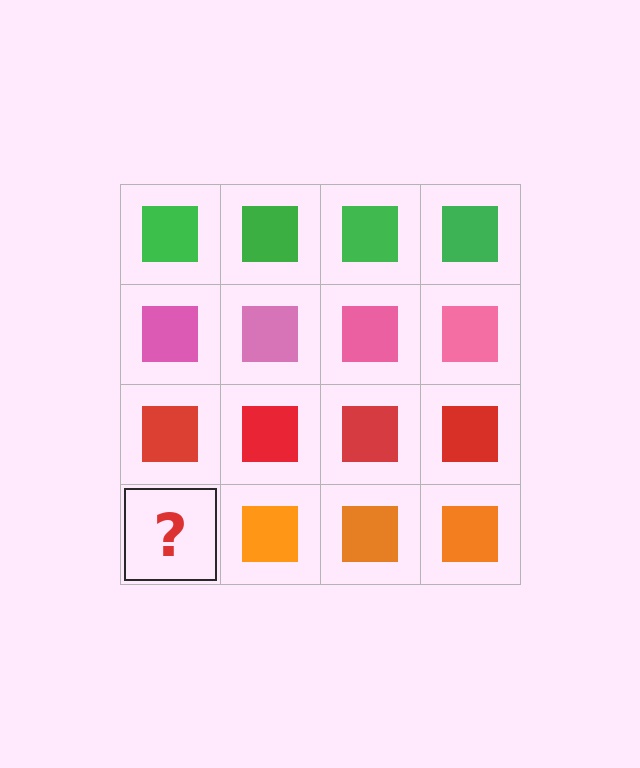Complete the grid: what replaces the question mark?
The question mark should be replaced with an orange square.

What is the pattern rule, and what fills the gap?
The rule is that each row has a consistent color. The gap should be filled with an orange square.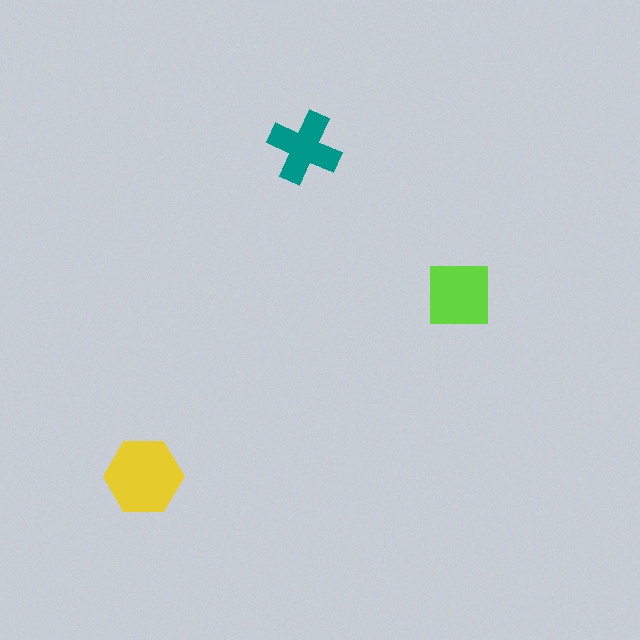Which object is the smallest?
The teal cross.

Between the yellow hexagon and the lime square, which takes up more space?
The yellow hexagon.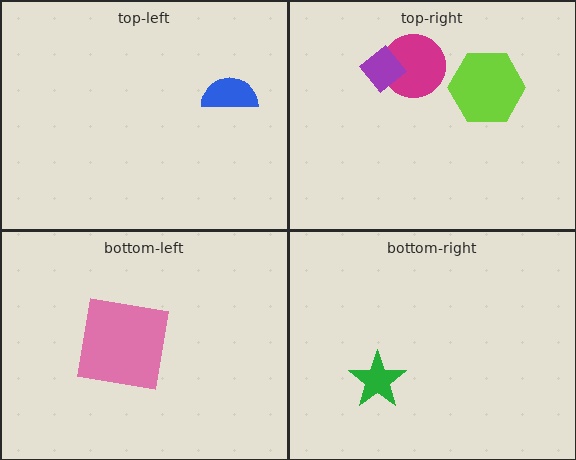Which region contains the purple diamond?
The top-right region.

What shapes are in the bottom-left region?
The pink square.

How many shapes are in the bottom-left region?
1.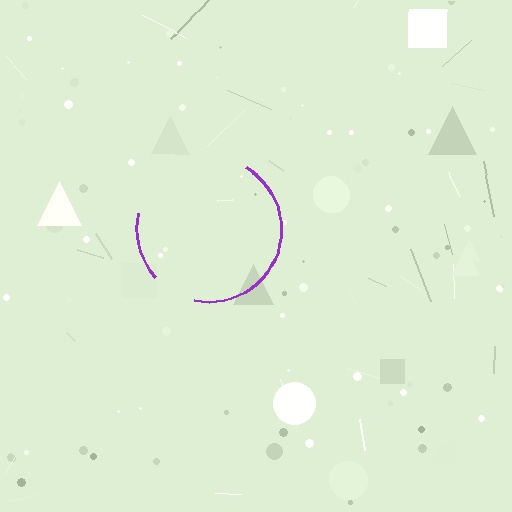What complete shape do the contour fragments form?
The contour fragments form a circle.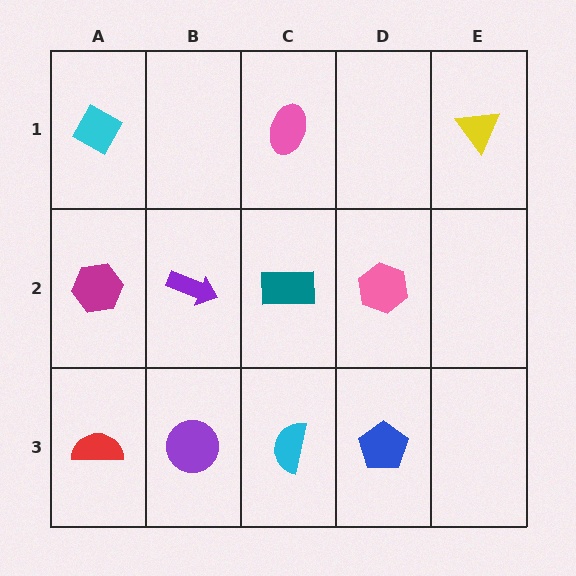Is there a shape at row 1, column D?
No, that cell is empty.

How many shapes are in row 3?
4 shapes.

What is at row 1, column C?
A pink ellipse.